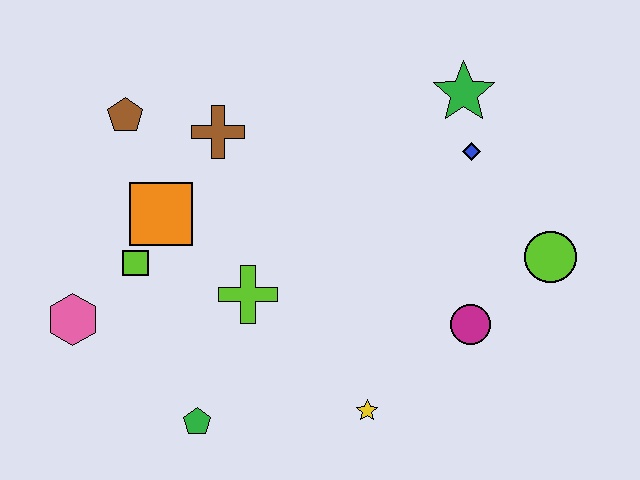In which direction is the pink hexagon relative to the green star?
The pink hexagon is to the left of the green star.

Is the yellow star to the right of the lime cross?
Yes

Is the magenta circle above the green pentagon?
Yes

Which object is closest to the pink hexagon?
The lime square is closest to the pink hexagon.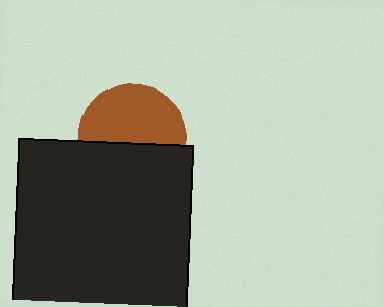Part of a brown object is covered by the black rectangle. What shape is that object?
It is a circle.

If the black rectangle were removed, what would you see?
You would see the complete brown circle.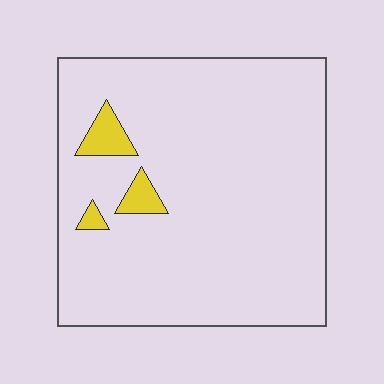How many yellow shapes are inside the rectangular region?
3.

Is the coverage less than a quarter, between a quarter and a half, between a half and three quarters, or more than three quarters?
Less than a quarter.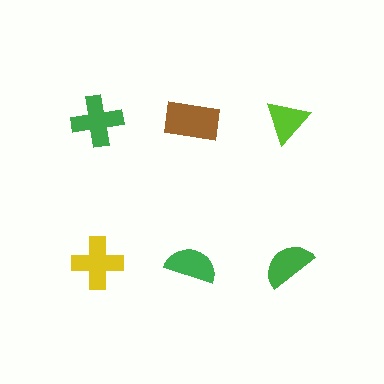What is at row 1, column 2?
A brown rectangle.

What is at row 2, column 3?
A green semicircle.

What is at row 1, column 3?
A lime triangle.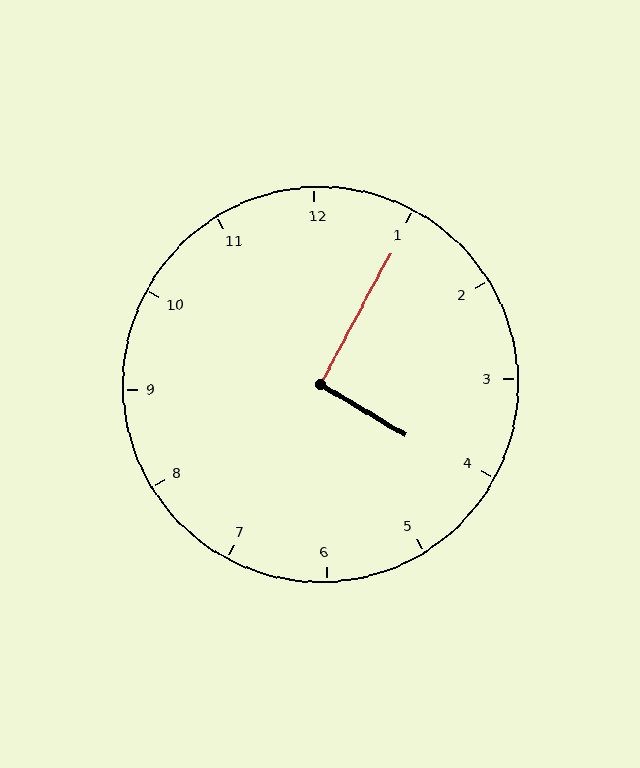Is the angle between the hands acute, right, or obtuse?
It is right.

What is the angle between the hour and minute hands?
Approximately 92 degrees.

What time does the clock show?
4:05.